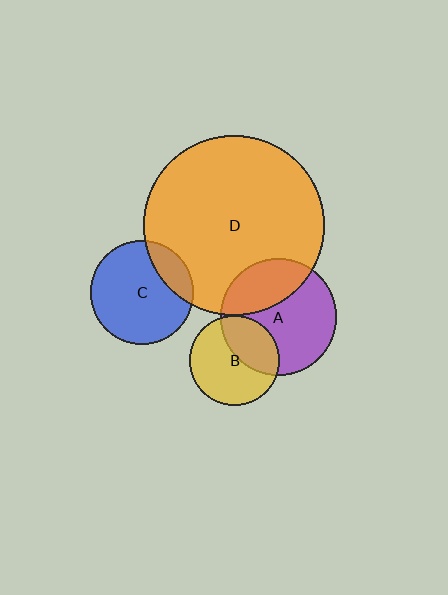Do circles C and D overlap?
Yes.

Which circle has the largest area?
Circle D (orange).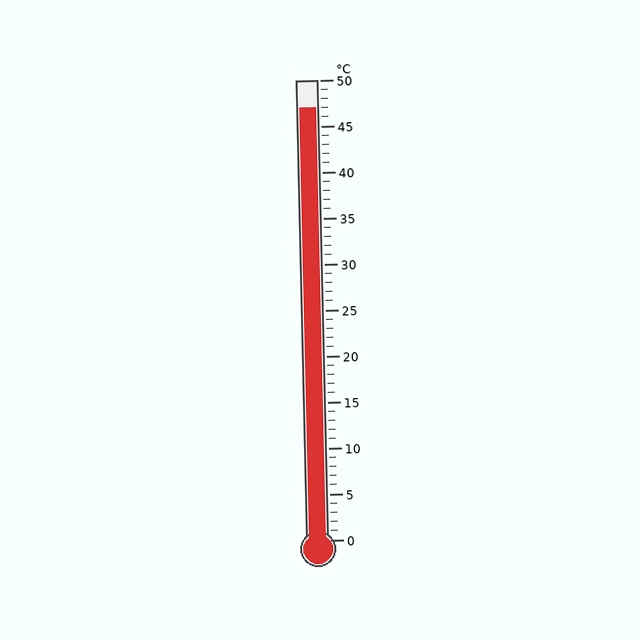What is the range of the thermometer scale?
The thermometer scale ranges from 0°C to 50°C.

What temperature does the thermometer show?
The thermometer shows approximately 47°C.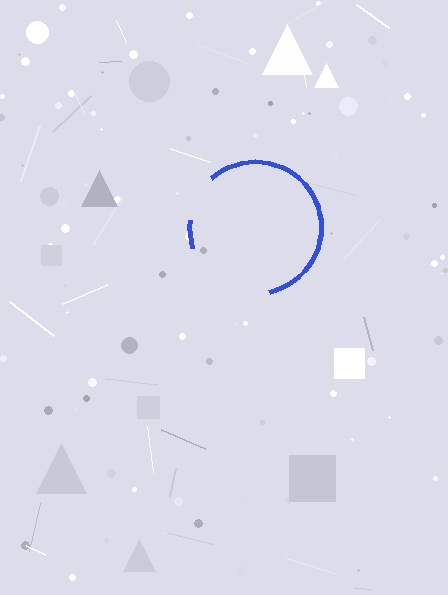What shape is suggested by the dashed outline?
The dashed outline suggests a circle.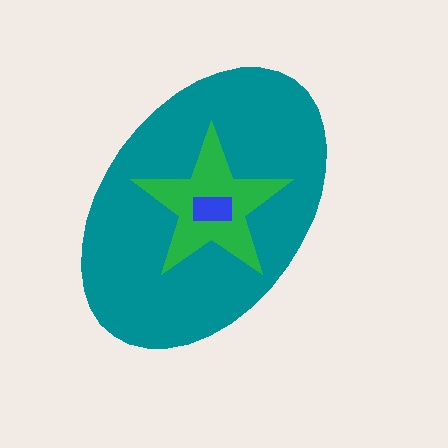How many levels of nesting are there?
3.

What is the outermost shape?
The teal ellipse.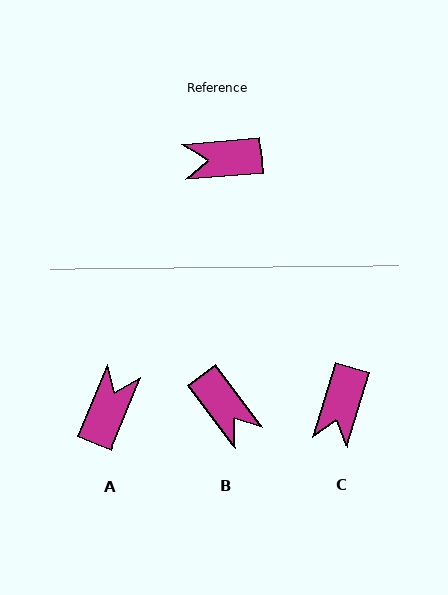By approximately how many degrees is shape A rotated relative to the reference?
Approximately 117 degrees clockwise.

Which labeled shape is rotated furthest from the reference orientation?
B, about 122 degrees away.